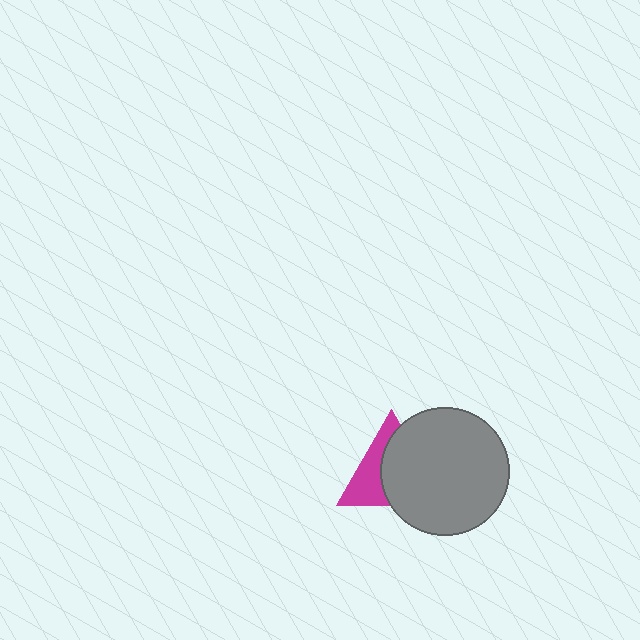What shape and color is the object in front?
The object in front is a gray circle.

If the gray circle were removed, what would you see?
You would see the complete magenta triangle.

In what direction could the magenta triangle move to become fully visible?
The magenta triangle could move left. That would shift it out from behind the gray circle entirely.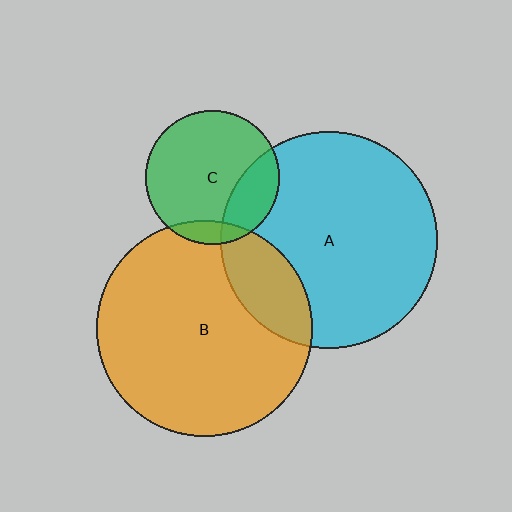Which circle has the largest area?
Circle A (cyan).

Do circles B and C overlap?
Yes.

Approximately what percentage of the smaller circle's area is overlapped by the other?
Approximately 10%.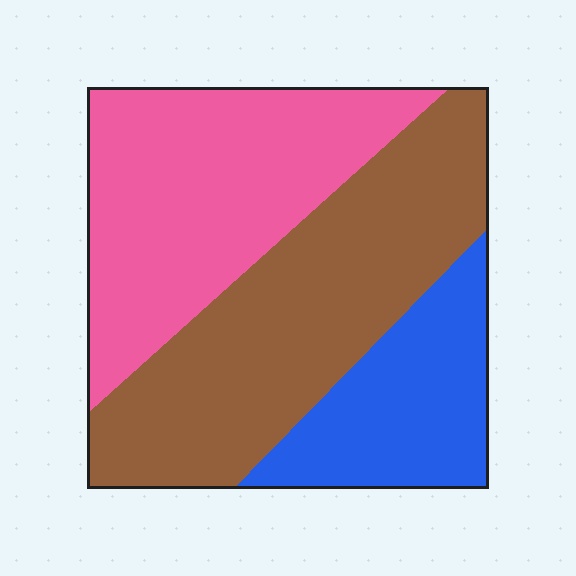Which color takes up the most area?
Brown, at roughly 40%.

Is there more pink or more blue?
Pink.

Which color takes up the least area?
Blue, at roughly 20%.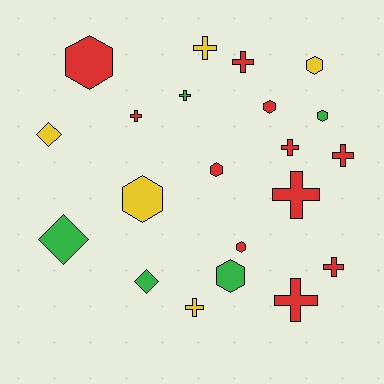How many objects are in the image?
There are 21 objects.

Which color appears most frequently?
Red, with 11 objects.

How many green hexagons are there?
There are 2 green hexagons.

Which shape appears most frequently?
Cross, with 10 objects.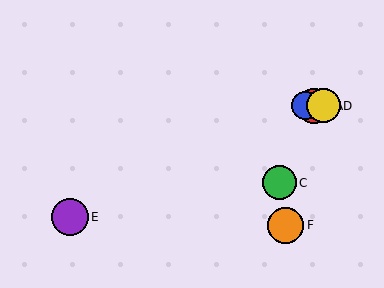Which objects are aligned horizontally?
Objects A, B, D are aligned horizontally.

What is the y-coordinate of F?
Object F is at y≈225.